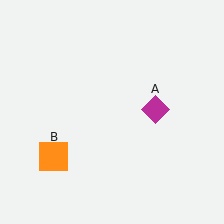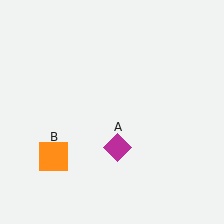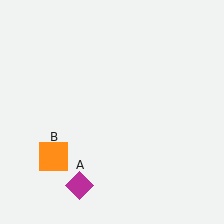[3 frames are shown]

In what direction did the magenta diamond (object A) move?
The magenta diamond (object A) moved down and to the left.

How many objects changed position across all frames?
1 object changed position: magenta diamond (object A).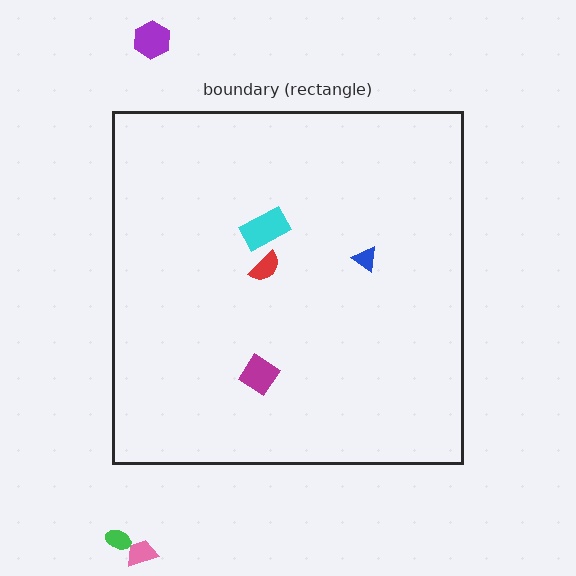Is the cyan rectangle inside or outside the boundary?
Inside.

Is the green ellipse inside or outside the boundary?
Outside.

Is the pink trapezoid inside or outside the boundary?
Outside.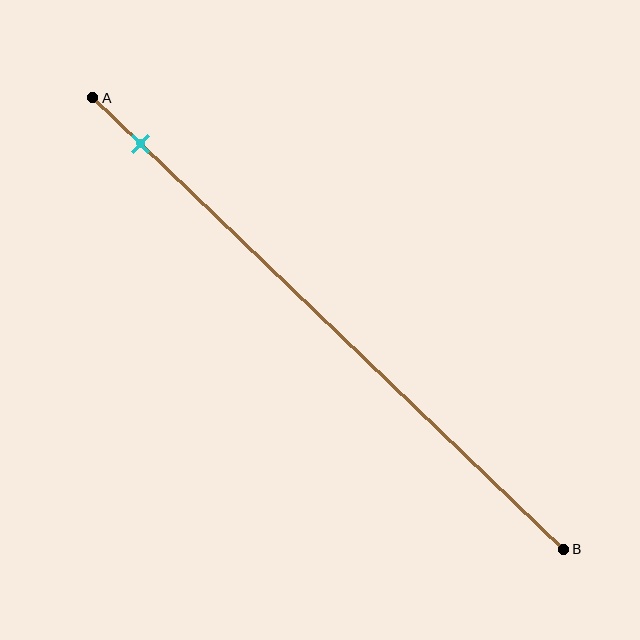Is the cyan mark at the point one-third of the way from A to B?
No, the mark is at about 10% from A, not at the 33% one-third point.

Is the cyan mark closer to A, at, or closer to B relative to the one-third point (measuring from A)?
The cyan mark is closer to point A than the one-third point of segment AB.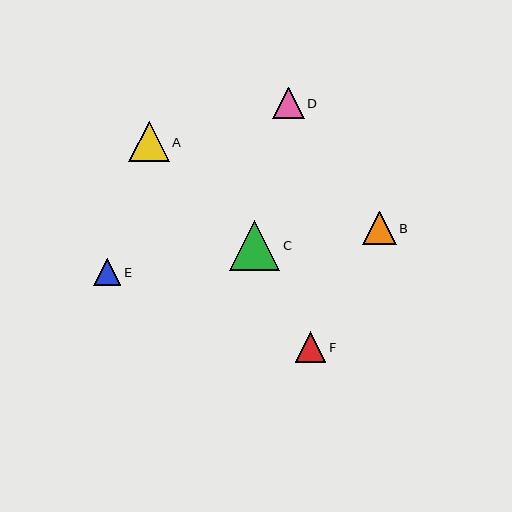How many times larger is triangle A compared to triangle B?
Triangle A is approximately 1.2 times the size of triangle B.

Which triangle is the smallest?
Triangle E is the smallest with a size of approximately 27 pixels.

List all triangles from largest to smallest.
From largest to smallest: C, A, B, D, F, E.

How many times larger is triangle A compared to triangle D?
Triangle A is approximately 1.3 times the size of triangle D.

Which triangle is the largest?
Triangle C is the largest with a size of approximately 50 pixels.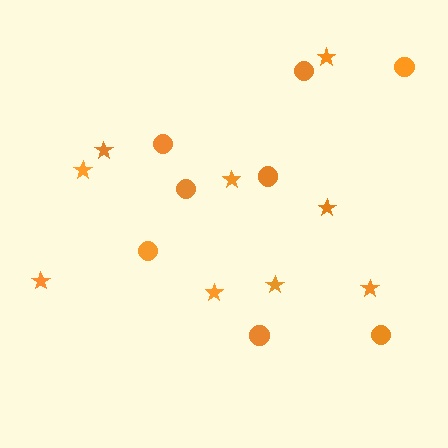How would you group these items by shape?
There are 2 groups: one group of stars (9) and one group of circles (8).